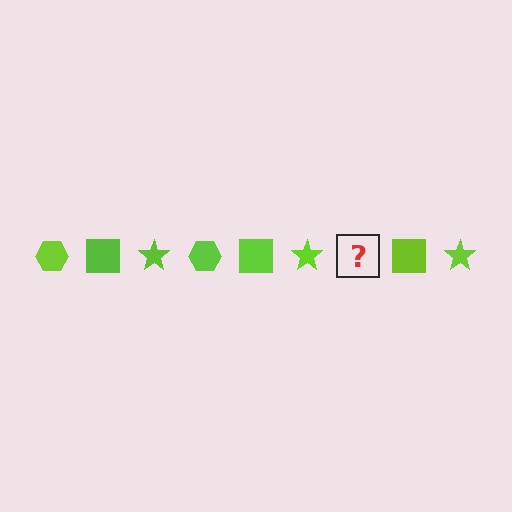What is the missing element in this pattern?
The missing element is a lime hexagon.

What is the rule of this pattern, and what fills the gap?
The rule is that the pattern cycles through hexagon, square, star shapes in lime. The gap should be filled with a lime hexagon.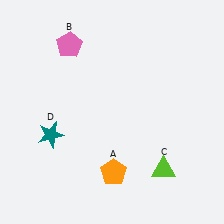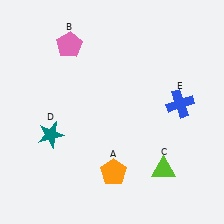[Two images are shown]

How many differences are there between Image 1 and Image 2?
There is 1 difference between the two images.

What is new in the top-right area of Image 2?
A blue cross (E) was added in the top-right area of Image 2.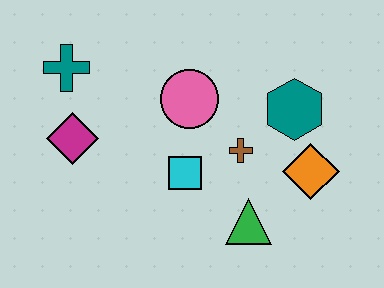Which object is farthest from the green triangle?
The teal cross is farthest from the green triangle.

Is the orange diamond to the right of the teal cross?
Yes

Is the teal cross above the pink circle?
Yes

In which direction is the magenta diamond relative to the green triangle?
The magenta diamond is to the left of the green triangle.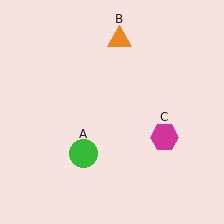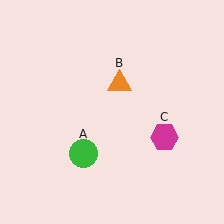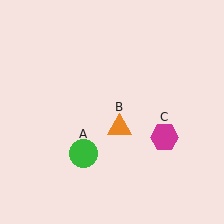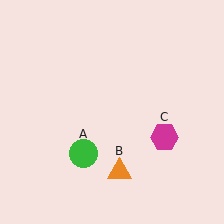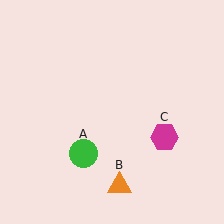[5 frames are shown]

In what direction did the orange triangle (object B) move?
The orange triangle (object B) moved down.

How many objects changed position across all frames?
1 object changed position: orange triangle (object B).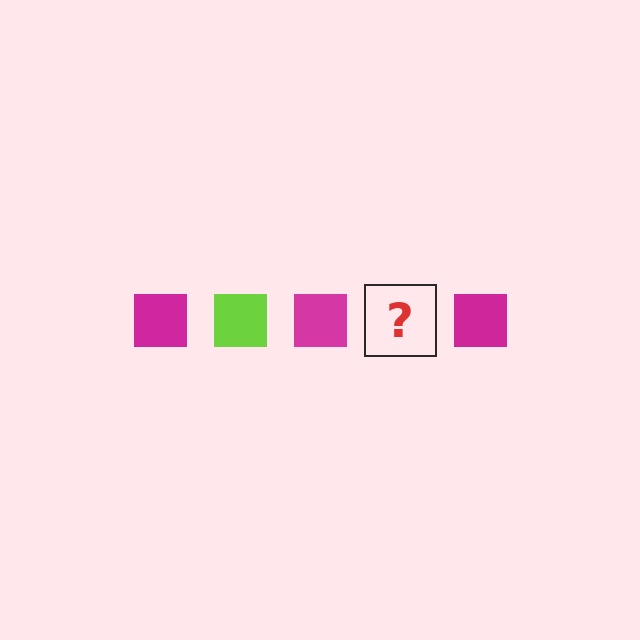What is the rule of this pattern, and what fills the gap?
The rule is that the pattern cycles through magenta, lime squares. The gap should be filled with a lime square.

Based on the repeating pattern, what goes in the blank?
The blank should be a lime square.